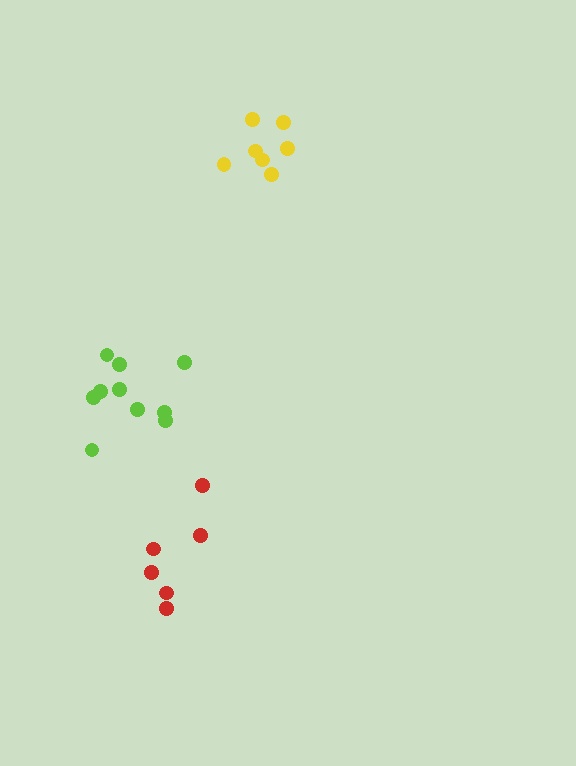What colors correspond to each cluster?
The clusters are colored: lime, yellow, red.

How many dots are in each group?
Group 1: 10 dots, Group 2: 7 dots, Group 3: 6 dots (23 total).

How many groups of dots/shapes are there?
There are 3 groups.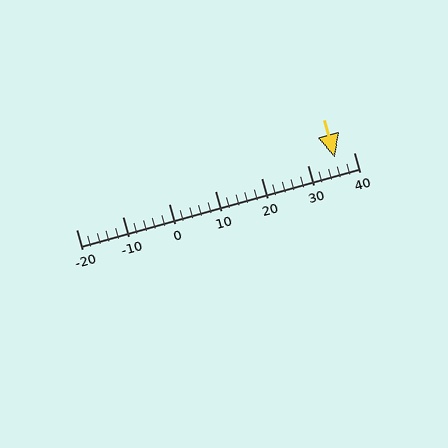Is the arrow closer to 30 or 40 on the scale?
The arrow is closer to 40.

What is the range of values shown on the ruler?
The ruler shows values from -20 to 40.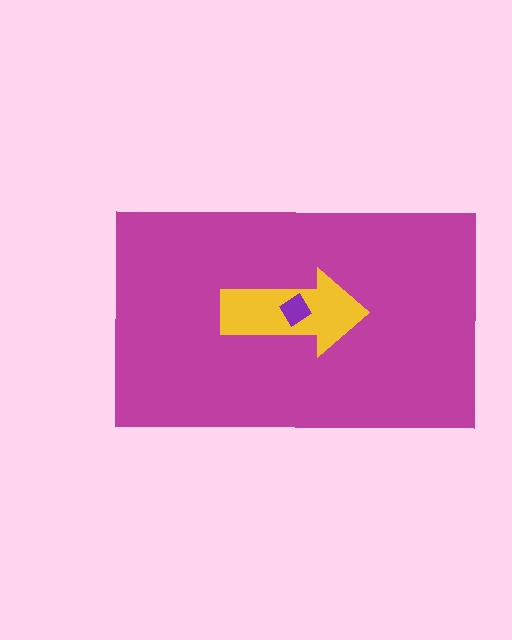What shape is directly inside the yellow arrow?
The purple diamond.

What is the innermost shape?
The purple diamond.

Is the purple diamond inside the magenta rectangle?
Yes.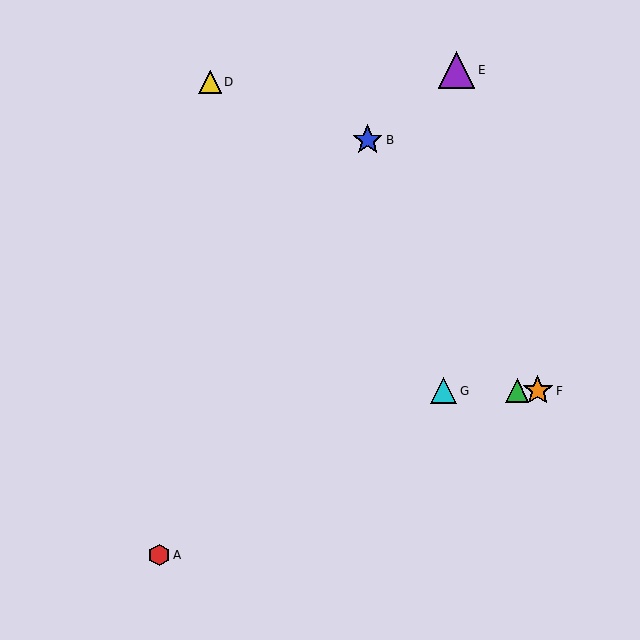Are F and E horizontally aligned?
No, F is at y≈391 and E is at y≈70.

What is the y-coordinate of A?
Object A is at y≈555.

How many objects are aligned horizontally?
3 objects (C, F, G) are aligned horizontally.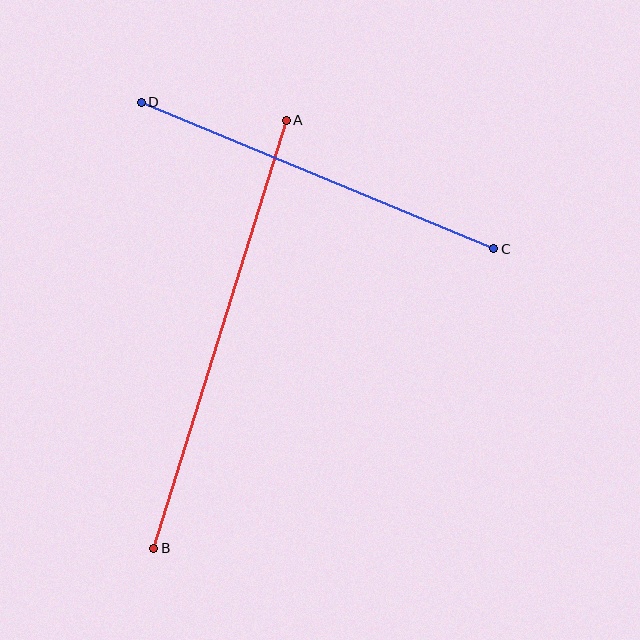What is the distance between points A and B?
The distance is approximately 448 pixels.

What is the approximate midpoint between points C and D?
The midpoint is at approximately (317, 176) pixels.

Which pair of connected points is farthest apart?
Points A and B are farthest apart.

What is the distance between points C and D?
The distance is approximately 382 pixels.